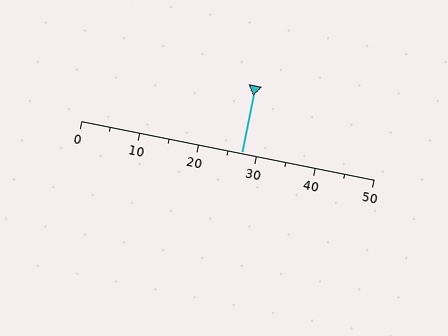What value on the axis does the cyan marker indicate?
The marker indicates approximately 27.5.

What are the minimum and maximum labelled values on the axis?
The axis runs from 0 to 50.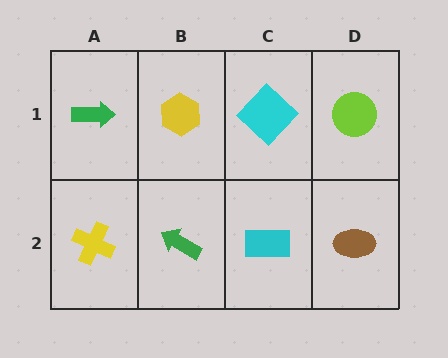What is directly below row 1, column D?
A brown ellipse.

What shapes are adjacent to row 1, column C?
A cyan rectangle (row 2, column C), a yellow hexagon (row 1, column B), a lime circle (row 1, column D).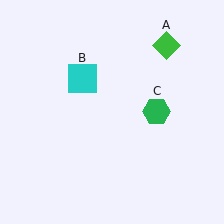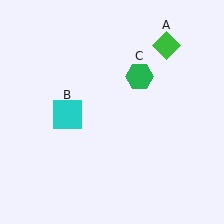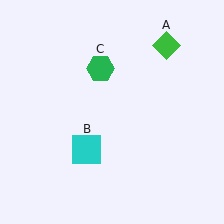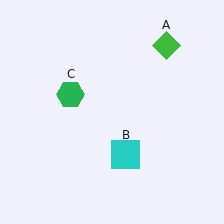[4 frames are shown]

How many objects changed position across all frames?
2 objects changed position: cyan square (object B), green hexagon (object C).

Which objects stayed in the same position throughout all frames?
Green diamond (object A) remained stationary.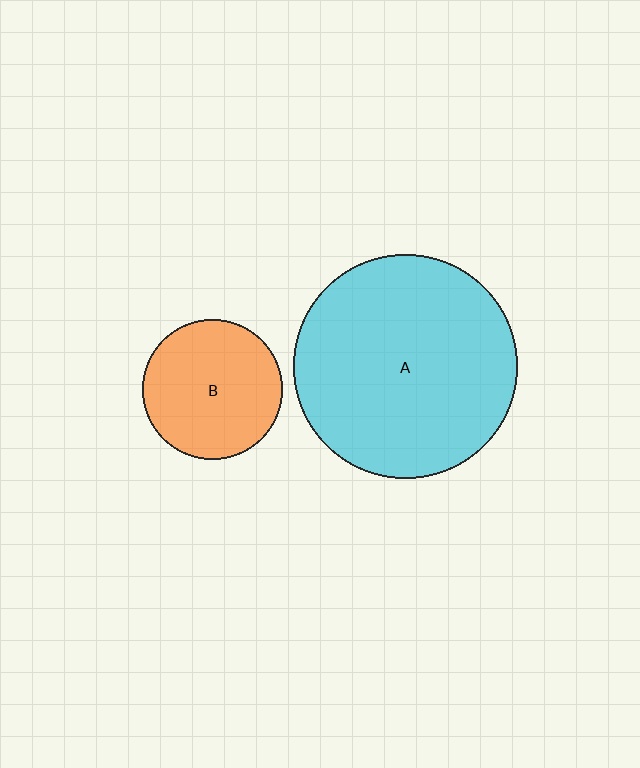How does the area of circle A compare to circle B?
Approximately 2.6 times.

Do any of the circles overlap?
No, none of the circles overlap.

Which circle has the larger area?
Circle A (cyan).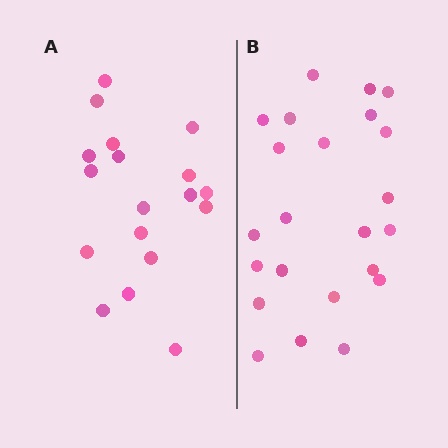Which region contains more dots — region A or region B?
Region B (the right region) has more dots.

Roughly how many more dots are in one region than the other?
Region B has about 5 more dots than region A.